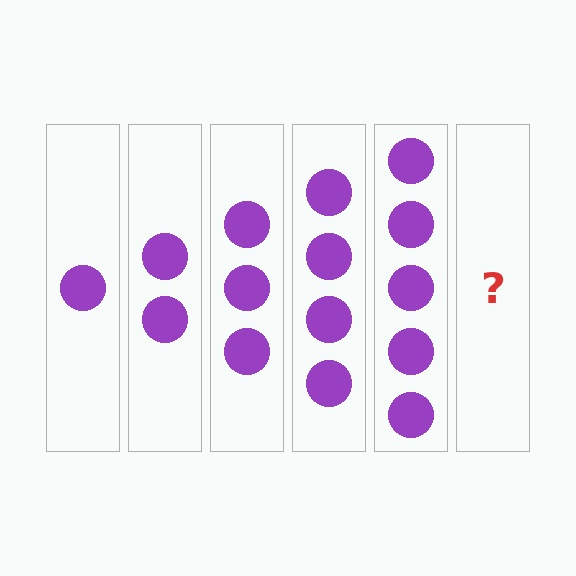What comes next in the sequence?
The next element should be 6 circles.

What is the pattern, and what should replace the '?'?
The pattern is that each step adds one more circle. The '?' should be 6 circles.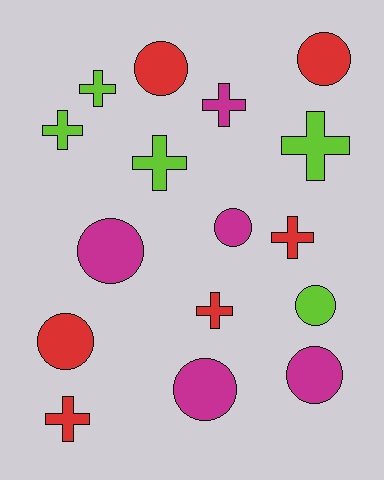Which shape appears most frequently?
Cross, with 8 objects.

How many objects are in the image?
There are 16 objects.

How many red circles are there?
There are 3 red circles.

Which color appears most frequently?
Red, with 6 objects.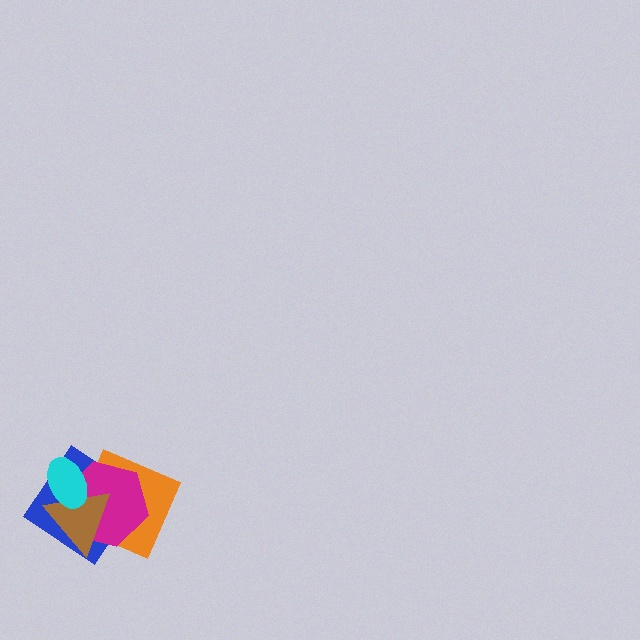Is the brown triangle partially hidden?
Yes, it is partially covered by another shape.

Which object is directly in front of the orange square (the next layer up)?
The blue diamond is directly in front of the orange square.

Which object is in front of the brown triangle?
The cyan ellipse is in front of the brown triangle.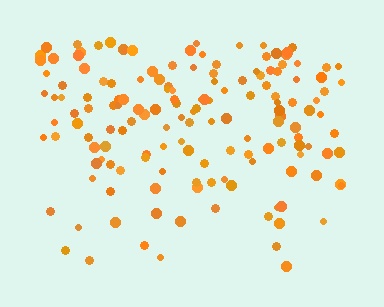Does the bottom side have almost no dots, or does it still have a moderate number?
Still a moderate number, just noticeably fewer than the top.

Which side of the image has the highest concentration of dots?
The top.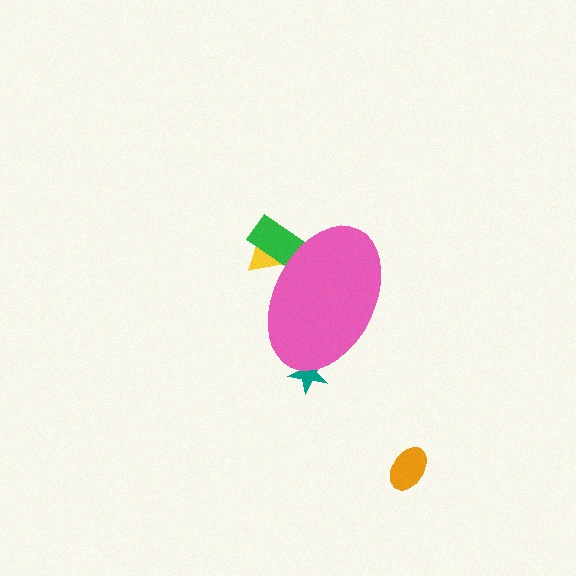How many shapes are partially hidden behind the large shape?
3 shapes are partially hidden.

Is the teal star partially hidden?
Yes, the teal star is partially hidden behind the pink ellipse.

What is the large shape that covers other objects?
A pink ellipse.